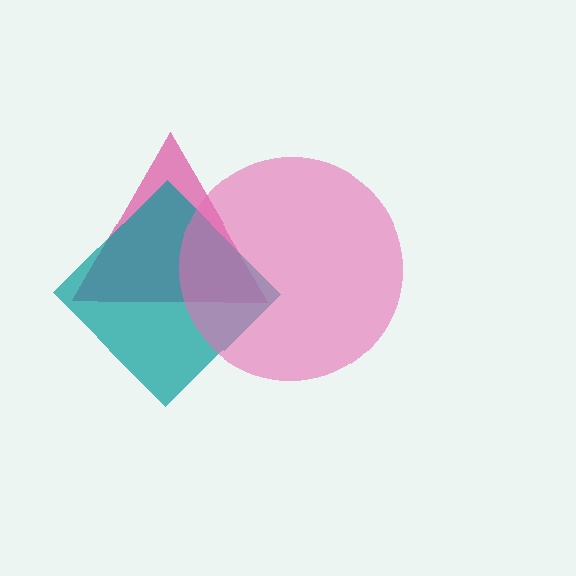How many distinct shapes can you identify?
There are 3 distinct shapes: a magenta triangle, a teal diamond, a pink circle.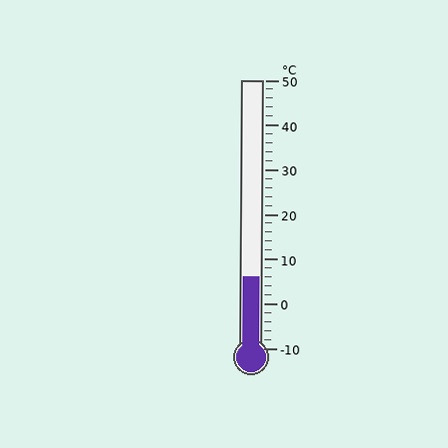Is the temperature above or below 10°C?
The temperature is below 10°C.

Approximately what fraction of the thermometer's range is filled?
The thermometer is filled to approximately 25% of its range.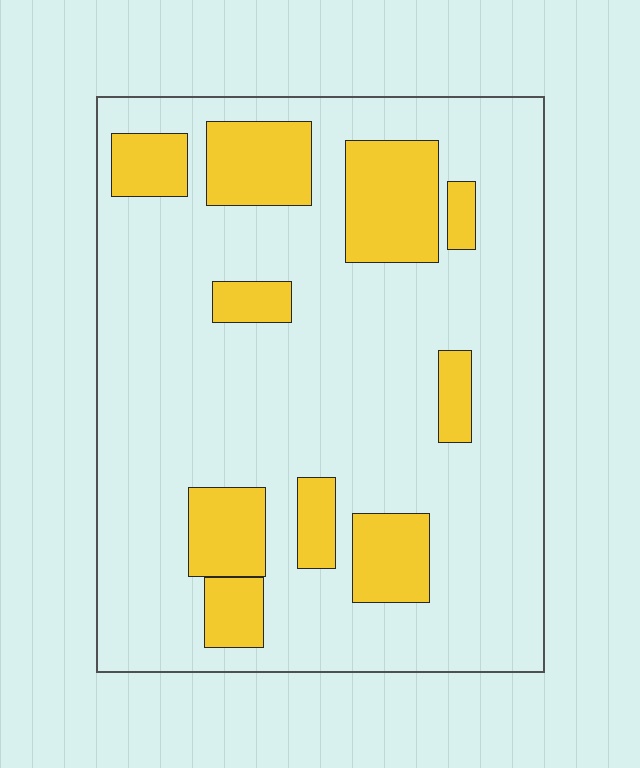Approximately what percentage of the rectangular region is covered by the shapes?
Approximately 20%.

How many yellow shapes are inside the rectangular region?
10.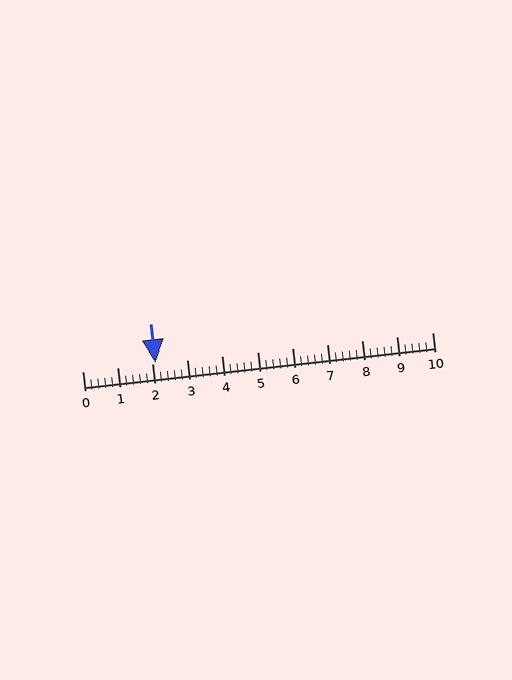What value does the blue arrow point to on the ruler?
The blue arrow points to approximately 2.1.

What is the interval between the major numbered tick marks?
The major tick marks are spaced 1 units apart.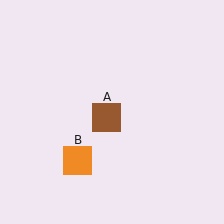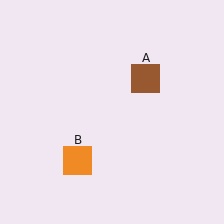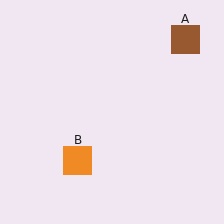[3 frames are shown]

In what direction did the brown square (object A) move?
The brown square (object A) moved up and to the right.